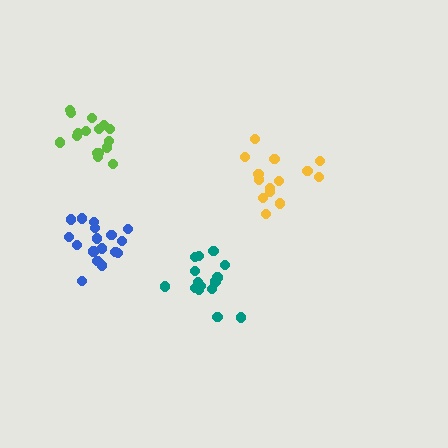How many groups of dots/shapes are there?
There are 4 groups.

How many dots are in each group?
Group 1: 17 dots, Group 2: 15 dots, Group 3: 14 dots, Group 4: 16 dots (62 total).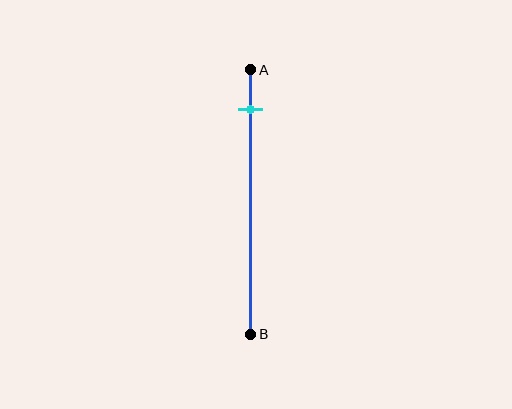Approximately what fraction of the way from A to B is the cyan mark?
The cyan mark is approximately 15% of the way from A to B.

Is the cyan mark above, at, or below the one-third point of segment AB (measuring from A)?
The cyan mark is above the one-third point of segment AB.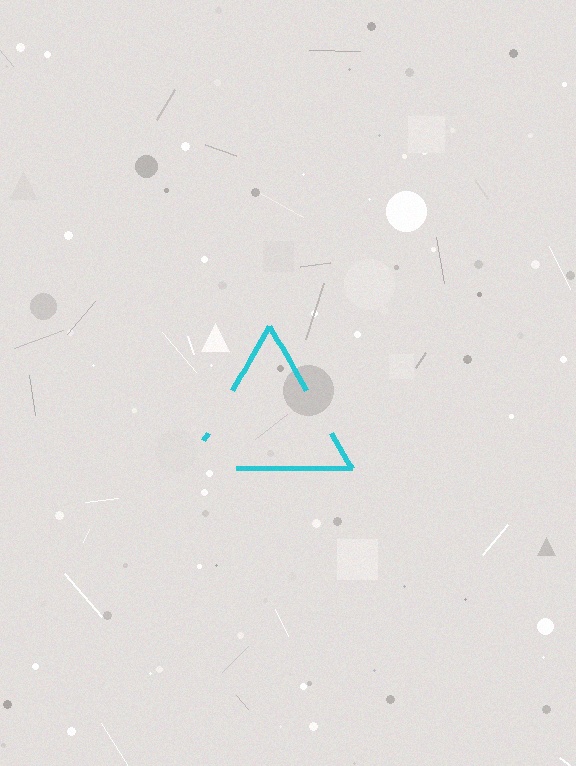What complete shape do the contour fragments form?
The contour fragments form a triangle.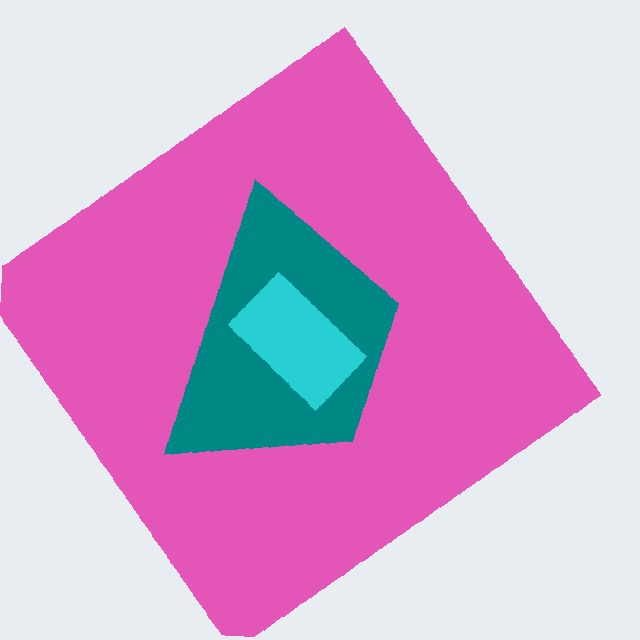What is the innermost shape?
The cyan rectangle.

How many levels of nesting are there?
3.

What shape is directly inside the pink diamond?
The teal trapezoid.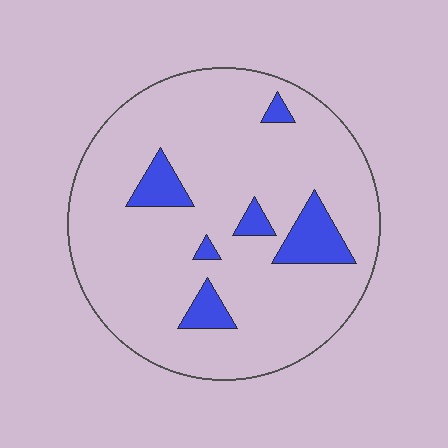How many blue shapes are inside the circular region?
6.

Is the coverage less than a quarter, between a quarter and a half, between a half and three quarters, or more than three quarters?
Less than a quarter.